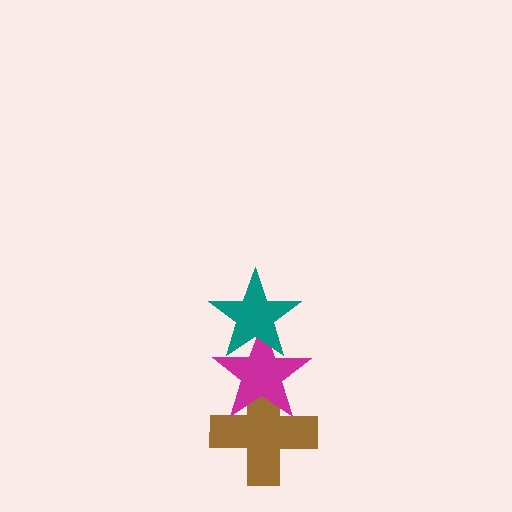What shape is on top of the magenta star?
The teal star is on top of the magenta star.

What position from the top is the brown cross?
The brown cross is 3rd from the top.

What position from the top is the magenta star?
The magenta star is 2nd from the top.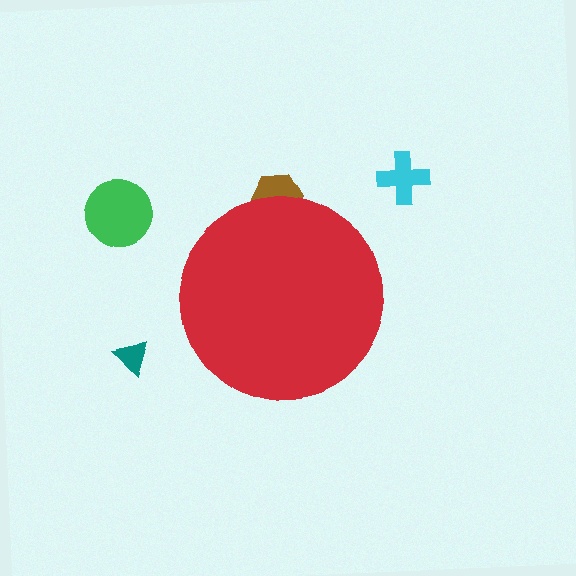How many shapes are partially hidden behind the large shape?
1 shape is partially hidden.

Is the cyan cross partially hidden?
No, the cyan cross is fully visible.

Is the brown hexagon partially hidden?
Yes, the brown hexagon is partially hidden behind the red circle.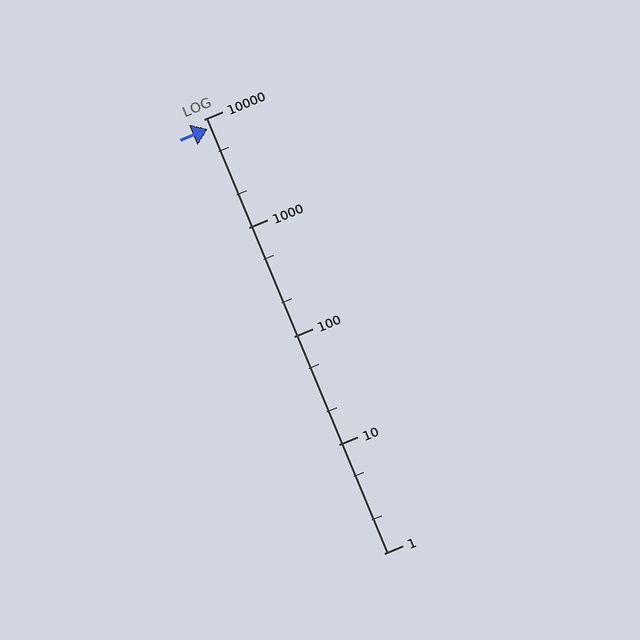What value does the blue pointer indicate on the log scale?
The pointer indicates approximately 8100.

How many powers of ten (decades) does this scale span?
The scale spans 4 decades, from 1 to 10000.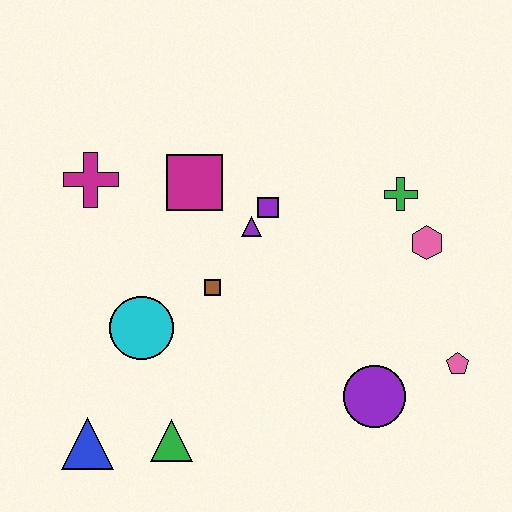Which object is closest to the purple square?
The purple triangle is closest to the purple square.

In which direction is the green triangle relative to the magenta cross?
The green triangle is below the magenta cross.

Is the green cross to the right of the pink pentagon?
No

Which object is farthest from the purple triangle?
The blue triangle is farthest from the purple triangle.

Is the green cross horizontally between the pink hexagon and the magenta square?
Yes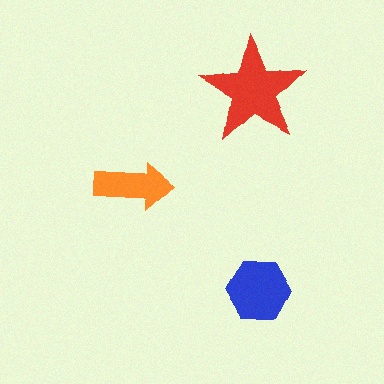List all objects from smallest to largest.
The orange arrow, the blue hexagon, the red star.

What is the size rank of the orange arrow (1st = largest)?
3rd.